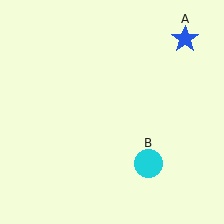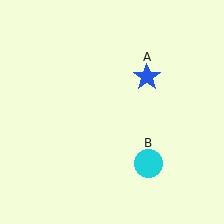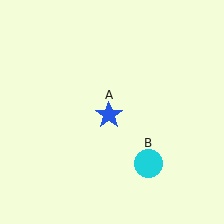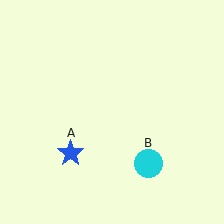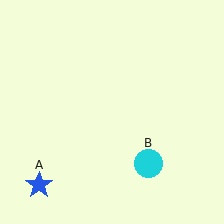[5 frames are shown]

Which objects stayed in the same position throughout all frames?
Cyan circle (object B) remained stationary.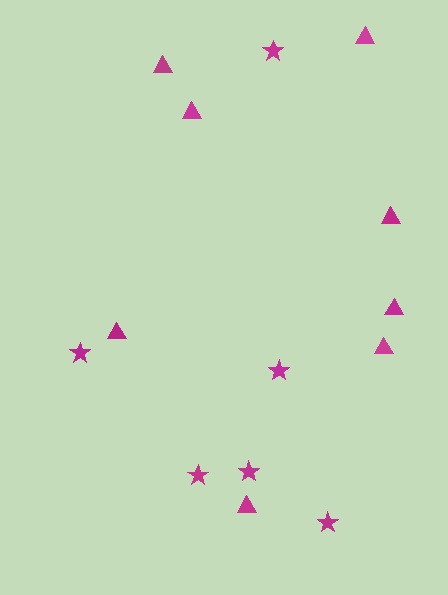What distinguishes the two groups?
There are 2 groups: one group of triangles (8) and one group of stars (6).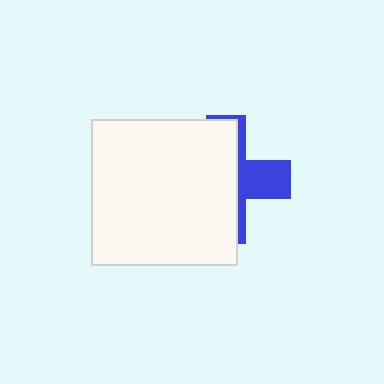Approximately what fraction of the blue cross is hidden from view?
Roughly 66% of the blue cross is hidden behind the white square.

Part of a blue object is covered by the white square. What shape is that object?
It is a cross.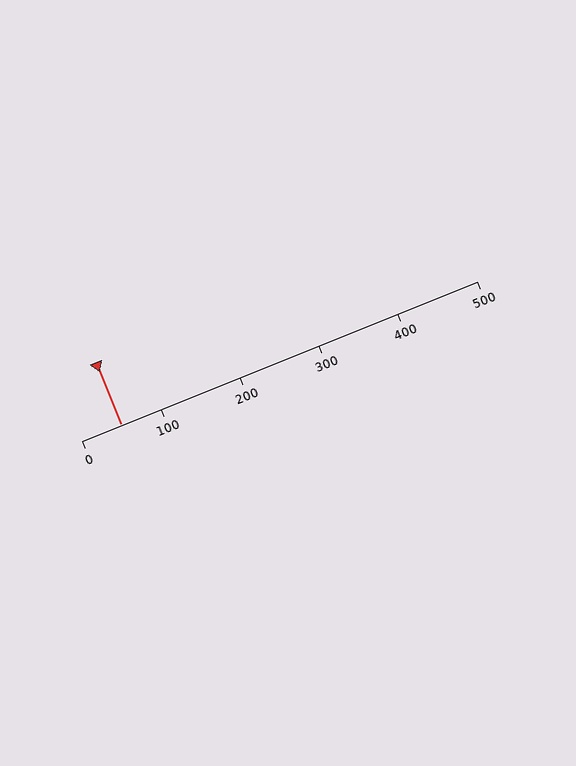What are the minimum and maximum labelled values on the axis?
The axis runs from 0 to 500.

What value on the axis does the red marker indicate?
The marker indicates approximately 50.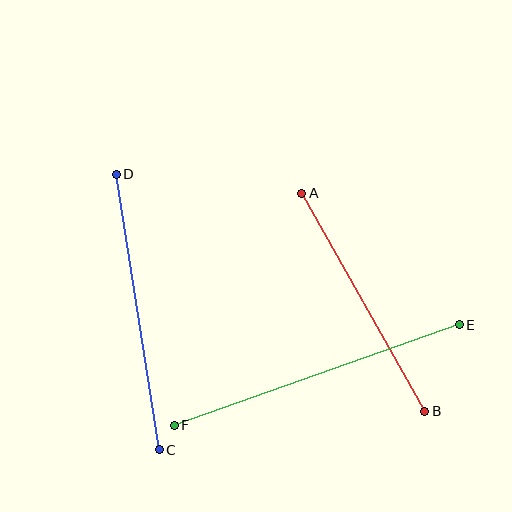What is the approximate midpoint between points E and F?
The midpoint is at approximately (317, 375) pixels.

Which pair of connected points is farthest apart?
Points E and F are farthest apart.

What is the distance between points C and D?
The distance is approximately 279 pixels.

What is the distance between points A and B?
The distance is approximately 250 pixels.